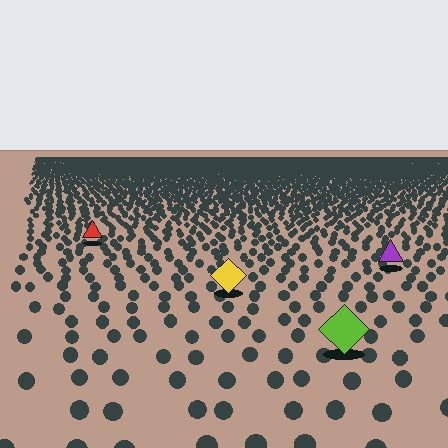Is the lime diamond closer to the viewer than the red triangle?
Yes. The lime diamond is closer — you can tell from the texture gradient: the ground texture is coarser near it.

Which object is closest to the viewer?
The lime diamond is closest. The texture marks near it are larger and more spread out.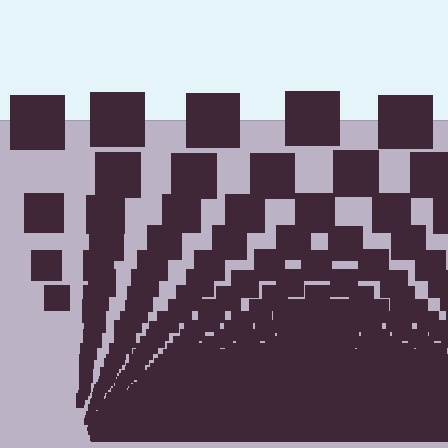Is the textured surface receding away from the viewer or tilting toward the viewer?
The surface appears to tilt toward the viewer. Texture elements get larger and sparser toward the top.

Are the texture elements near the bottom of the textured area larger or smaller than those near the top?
Smaller. The gradient is inverted — elements near the bottom are smaller and denser.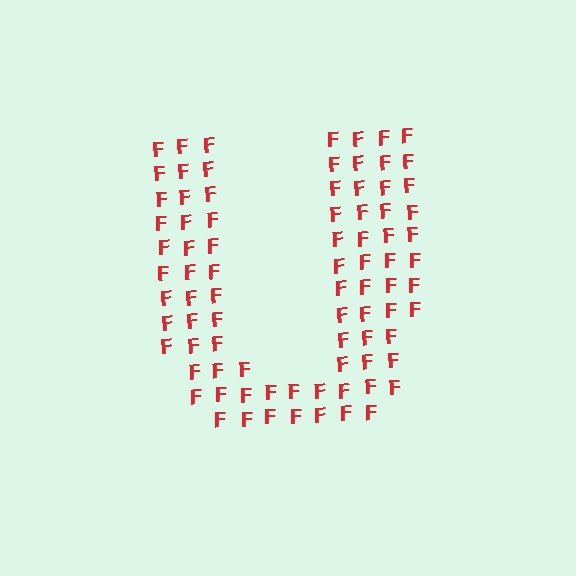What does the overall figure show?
The overall figure shows the letter U.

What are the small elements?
The small elements are letter F's.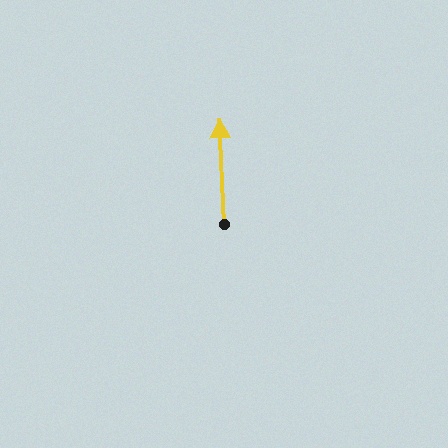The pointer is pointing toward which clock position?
Roughly 12 o'clock.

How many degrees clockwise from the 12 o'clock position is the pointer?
Approximately 358 degrees.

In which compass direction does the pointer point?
North.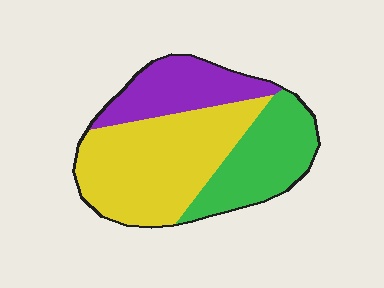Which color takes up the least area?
Purple, at roughly 25%.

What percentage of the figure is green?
Green covers 28% of the figure.